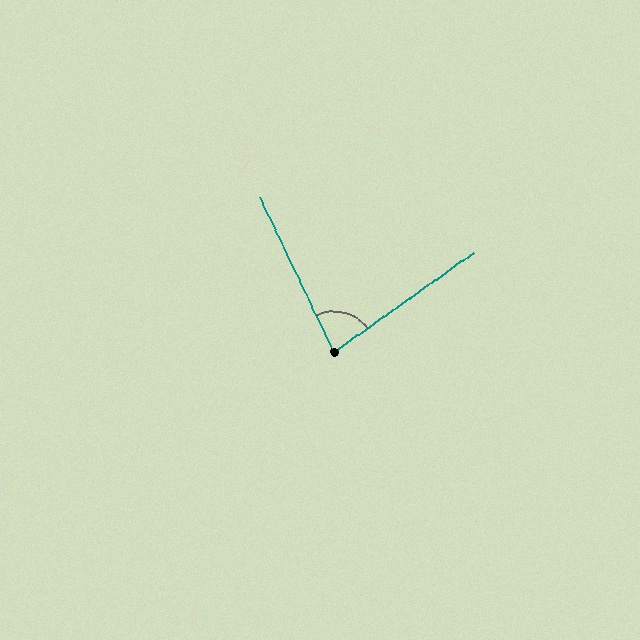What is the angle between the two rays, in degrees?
Approximately 80 degrees.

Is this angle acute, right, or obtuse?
It is acute.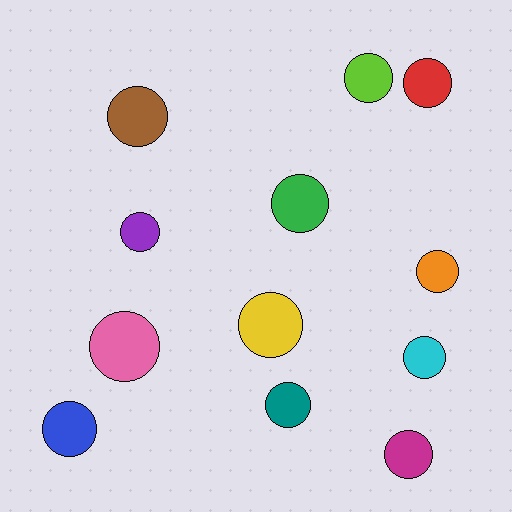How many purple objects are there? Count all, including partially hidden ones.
There is 1 purple object.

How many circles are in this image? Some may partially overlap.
There are 12 circles.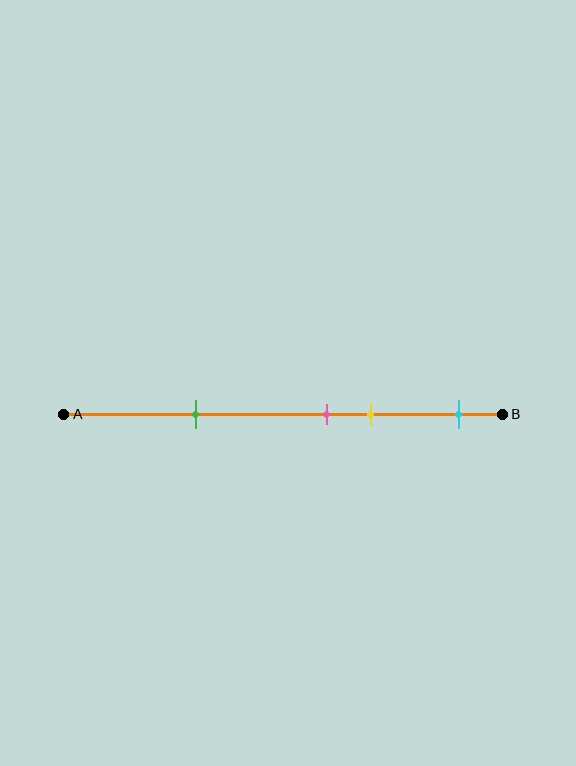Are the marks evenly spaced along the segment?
No, the marks are not evenly spaced.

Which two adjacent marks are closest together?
The pink and yellow marks are the closest adjacent pair.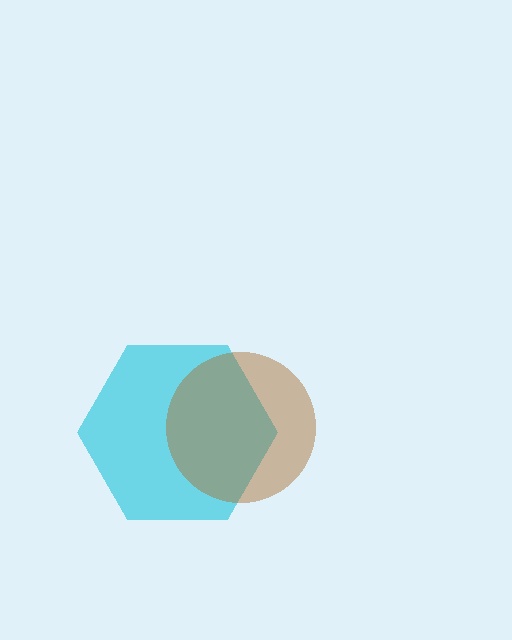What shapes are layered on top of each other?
The layered shapes are: a cyan hexagon, a brown circle.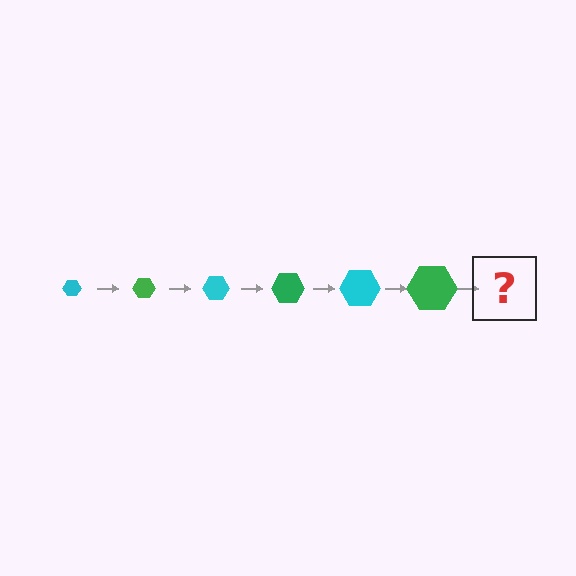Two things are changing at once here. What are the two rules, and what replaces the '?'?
The two rules are that the hexagon grows larger each step and the color cycles through cyan and green. The '?' should be a cyan hexagon, larger than the previous one.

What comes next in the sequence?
The next element should be a cyan hexagon, larger than the previous one.